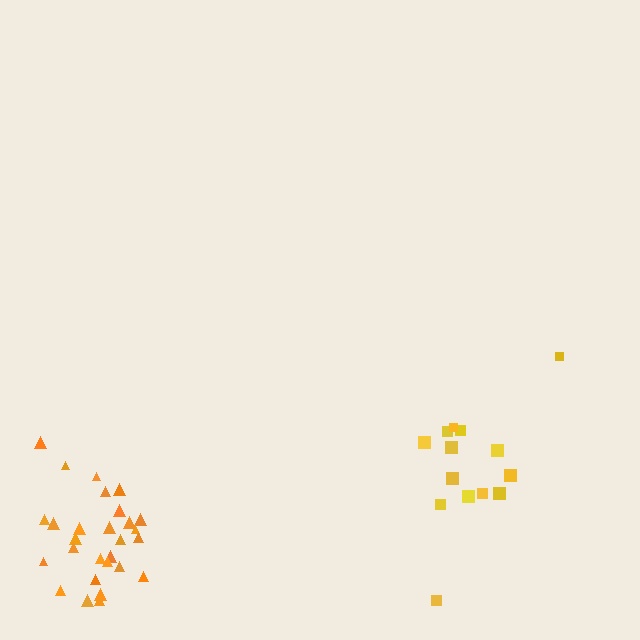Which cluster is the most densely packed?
Orange.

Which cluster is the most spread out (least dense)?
Yellow.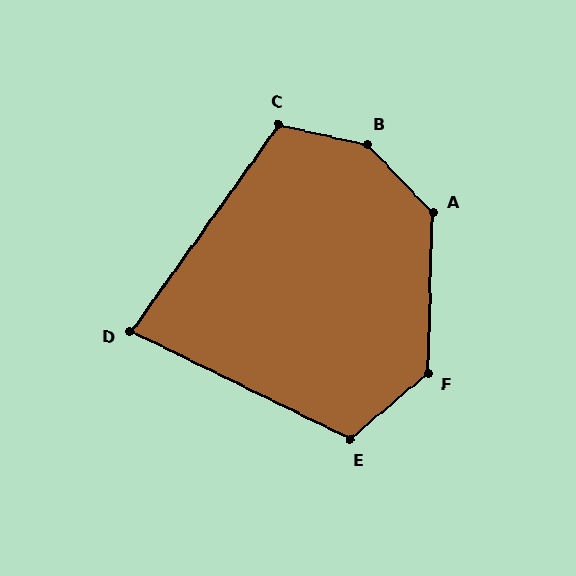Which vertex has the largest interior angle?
B, at approximately 147 degrees.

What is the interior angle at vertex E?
Approximately 113 degrees (obtuse).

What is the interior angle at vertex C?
Approximately 113 degrees (obtuse).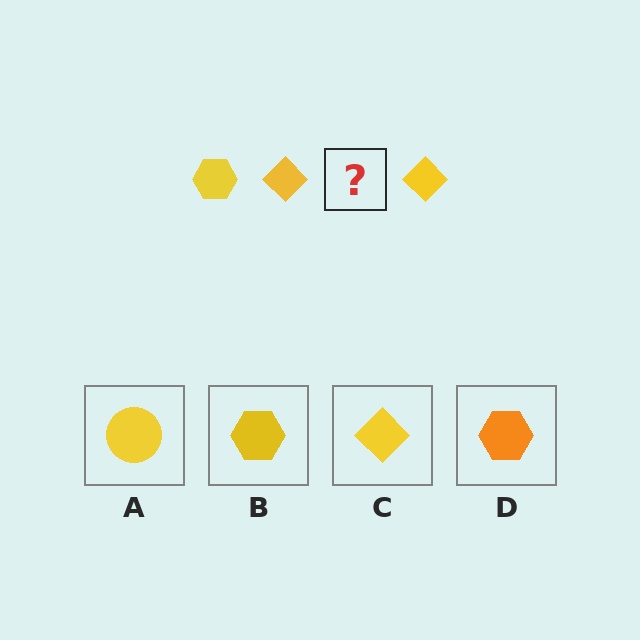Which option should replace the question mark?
Option B.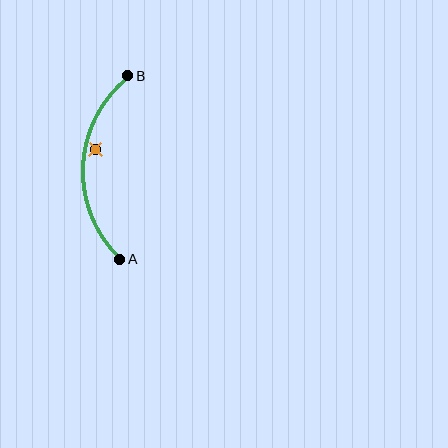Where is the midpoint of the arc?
The arc midpoint is the point on the curve farthest from the straight line joining A and B. It sits to the left of that line.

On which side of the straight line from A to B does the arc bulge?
The arc bulges to the left of the straight line connecting A and B.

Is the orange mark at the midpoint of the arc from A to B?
No — the orange mark does not lie on the arc at all. It sits slightly inside the curve.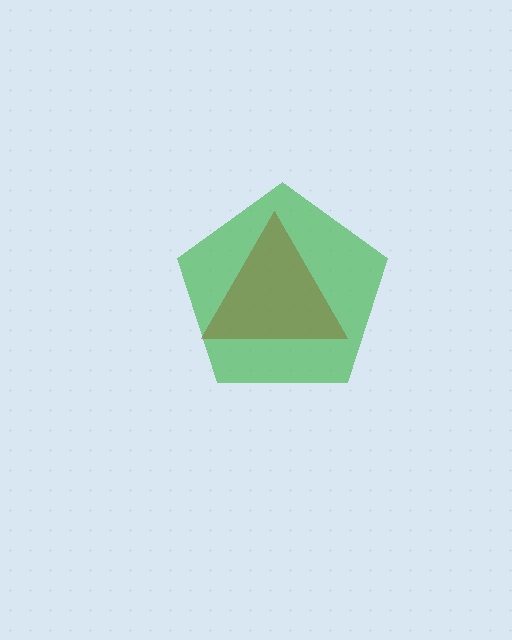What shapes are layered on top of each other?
The layered shapes are: a red triangle, a green pentagon.